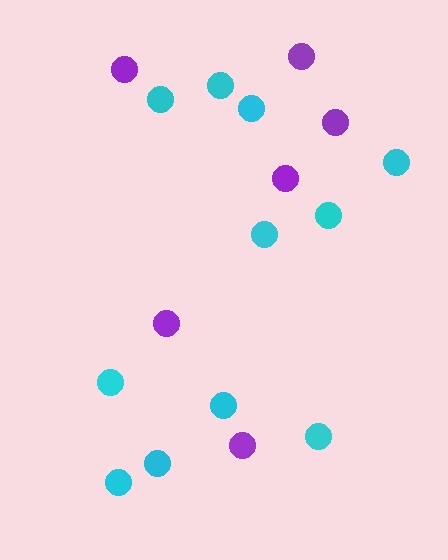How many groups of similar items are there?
There are 2 groups: one group of purple circles (6) and one group of cyan circles (11).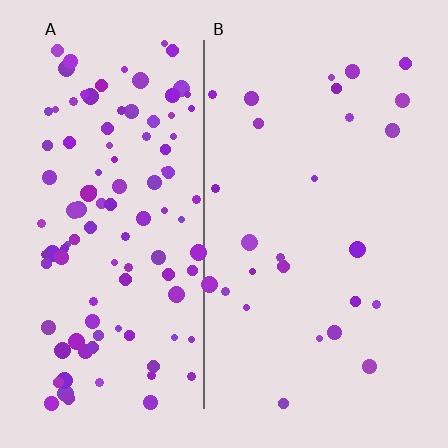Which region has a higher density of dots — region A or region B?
A (the left).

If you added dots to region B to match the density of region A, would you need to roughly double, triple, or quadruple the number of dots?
Approximately quadruple.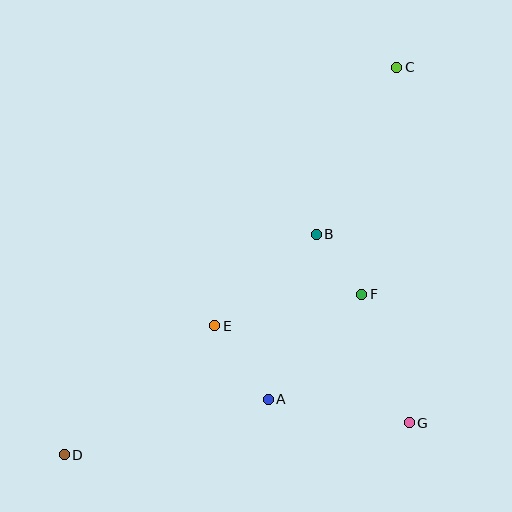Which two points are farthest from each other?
Points C and D are farthest from each other.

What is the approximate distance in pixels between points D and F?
The distance between D and F is approximately 338 pixels.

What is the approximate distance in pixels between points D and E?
The distance between D and E is approximately 198 pixels.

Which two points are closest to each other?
Points B and F are closest to each other.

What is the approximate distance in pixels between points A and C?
The distance between A and C is approximately 356 pixels.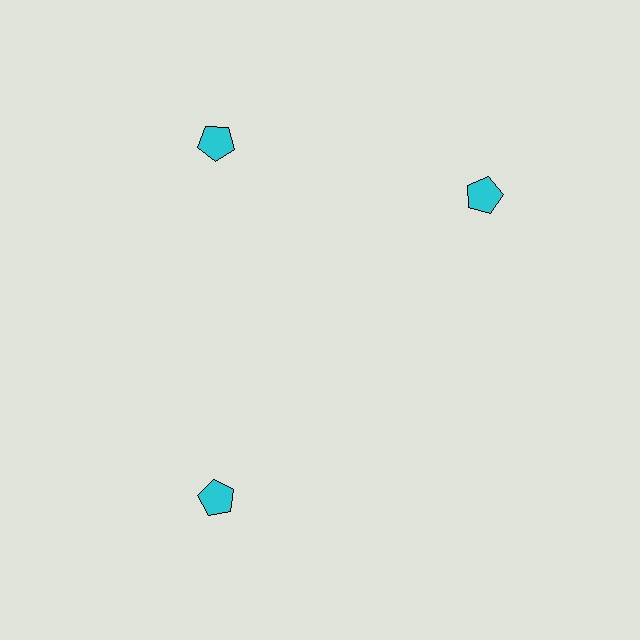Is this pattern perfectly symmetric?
No. The 3 cyan pentagons are arranged in a ring, but one element near the 3 o'clock position is rotated out of alignment along the ring, breaking the 3-fold rotational symmetry.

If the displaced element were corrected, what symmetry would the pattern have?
It would have 3-fold rotational symmetry — the pattern would map onto itself every 120 degrees.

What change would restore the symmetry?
The symmetry would be restored by rotating it back into even spacing with its neighbors so that all 3 pentagons sit at equal angles and equal distance from the center.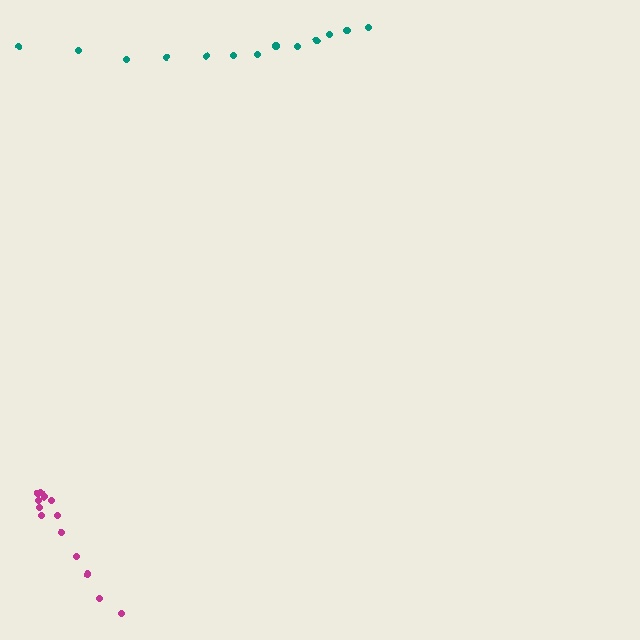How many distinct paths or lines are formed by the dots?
There are 2 distinct paths.